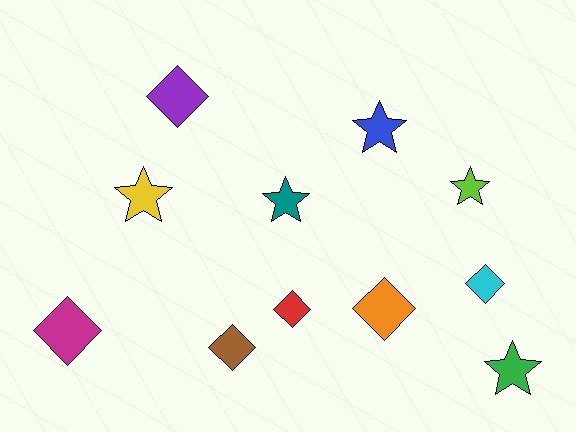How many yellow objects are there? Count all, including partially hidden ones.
There is 1 yellow object.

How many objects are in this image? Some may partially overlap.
There are 11 objects.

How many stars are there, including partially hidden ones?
There are 5 stars.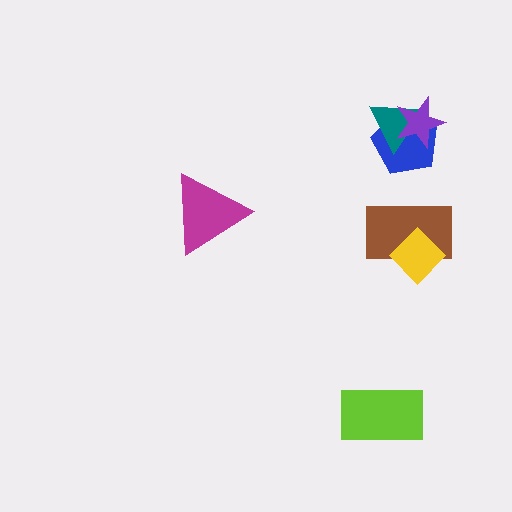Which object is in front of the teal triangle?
The purple star is in front of the teal triangle.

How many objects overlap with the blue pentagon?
2 objects overlap with the blue pentagon.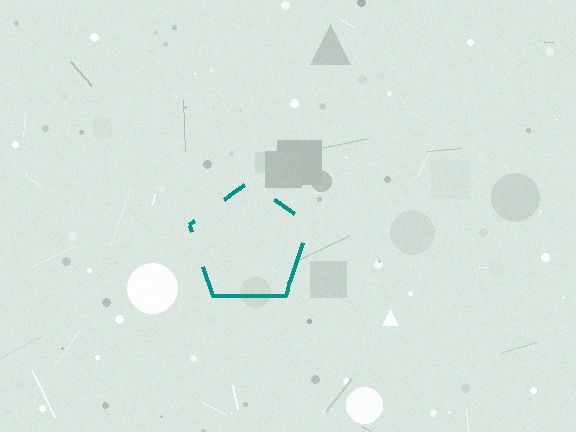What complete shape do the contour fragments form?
The contour fragments form a pentagon.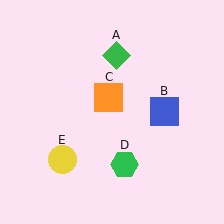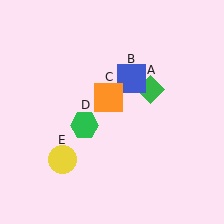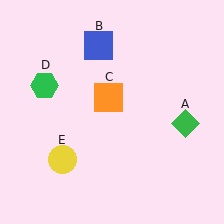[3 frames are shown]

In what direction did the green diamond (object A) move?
The green diamond (object A) moved down and to the right.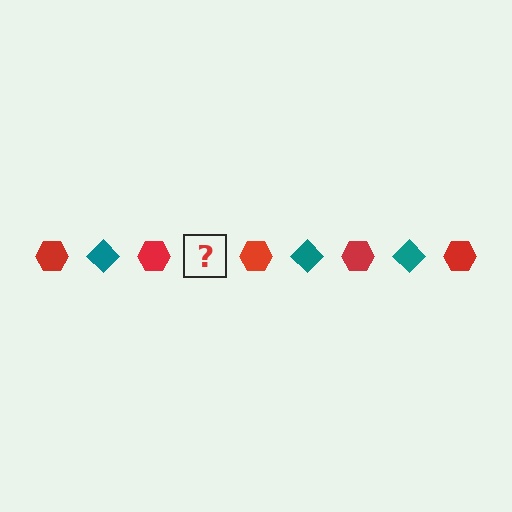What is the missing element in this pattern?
The missing element is a teal diamond.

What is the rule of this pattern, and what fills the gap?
The rule is that the pattern alternates between red hexagon and teal diamond. The gap should be filled with a teal diamond.